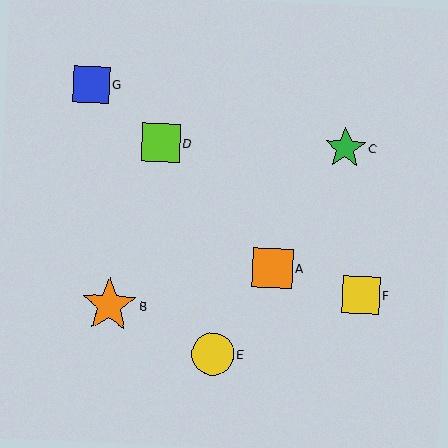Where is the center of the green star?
The center of the green star is at (345, 148).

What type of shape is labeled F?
Shape F is a yellow square.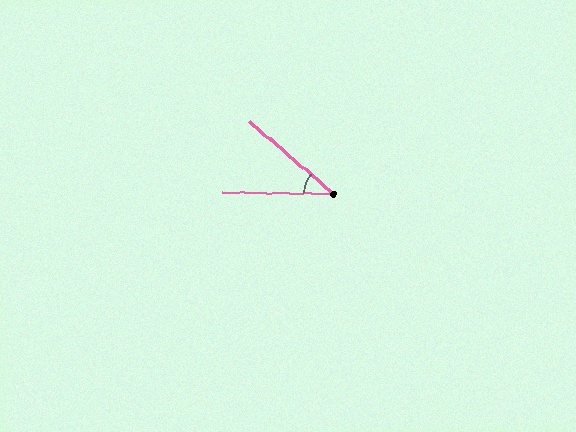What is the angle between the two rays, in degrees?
Approximately 40 degrees.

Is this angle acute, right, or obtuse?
It is acute.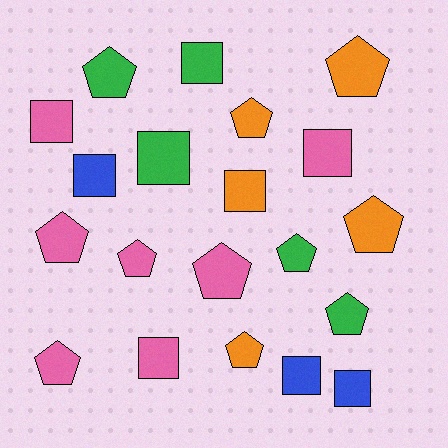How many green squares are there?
There are 2 green squares.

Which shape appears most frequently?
Pentagon, with 11 objects.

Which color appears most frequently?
Pink, with 7 objects.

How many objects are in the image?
There are 20 objects.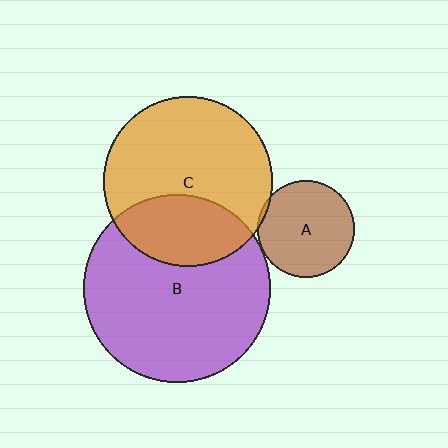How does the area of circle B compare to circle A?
Approximately 3.8 times.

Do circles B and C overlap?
Yes.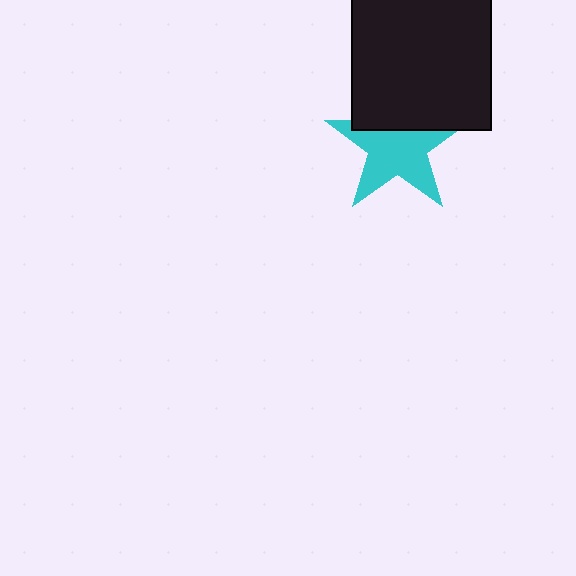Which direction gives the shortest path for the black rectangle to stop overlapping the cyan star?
Moving up gives the shortest separation.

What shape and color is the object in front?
The object in front is a black rectangle.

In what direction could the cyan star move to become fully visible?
The cyan star could move down. That would shift it out from behind the black rectangle entirely.